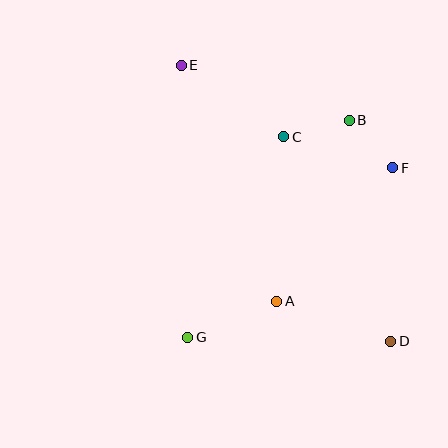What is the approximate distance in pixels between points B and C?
The distance between B and C is approximately 68 pixels.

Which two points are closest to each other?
Points B and F are closest to each other.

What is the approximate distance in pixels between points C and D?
The distance between C and D is approximately 231 pixels.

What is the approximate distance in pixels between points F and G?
The distance between F and G is approximately 266 pixels.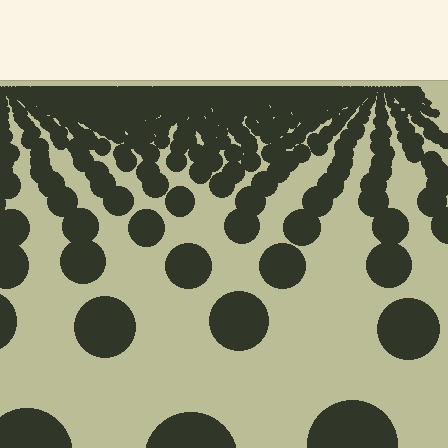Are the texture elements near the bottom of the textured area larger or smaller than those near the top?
Larger. Near the bottom, elements are closer to the viewer and appear at a bigger on-screen size.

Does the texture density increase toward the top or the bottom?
Density increases toward the top.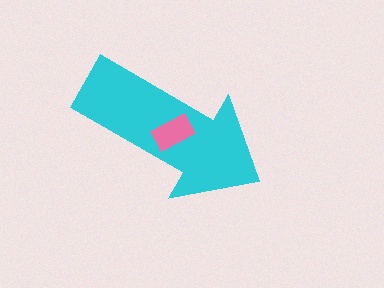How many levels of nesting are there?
2.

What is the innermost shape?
The pink rectangle.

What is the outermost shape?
The cyan arrow.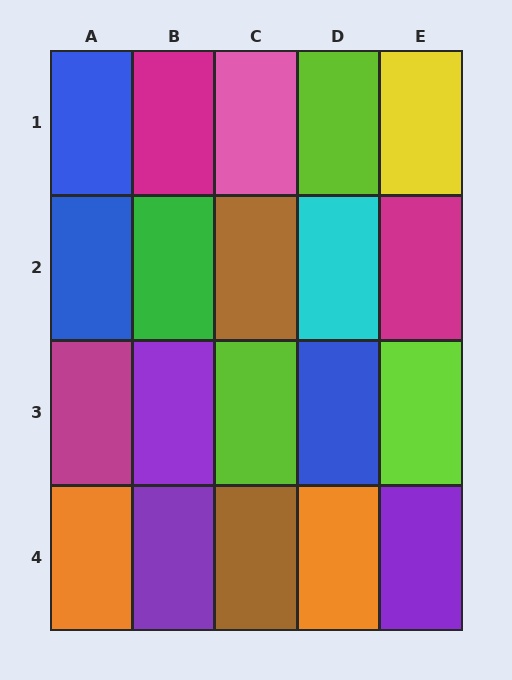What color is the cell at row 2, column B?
Green.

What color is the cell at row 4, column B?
Purple.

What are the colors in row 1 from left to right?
Blue, magenta, pink, lime, yellow.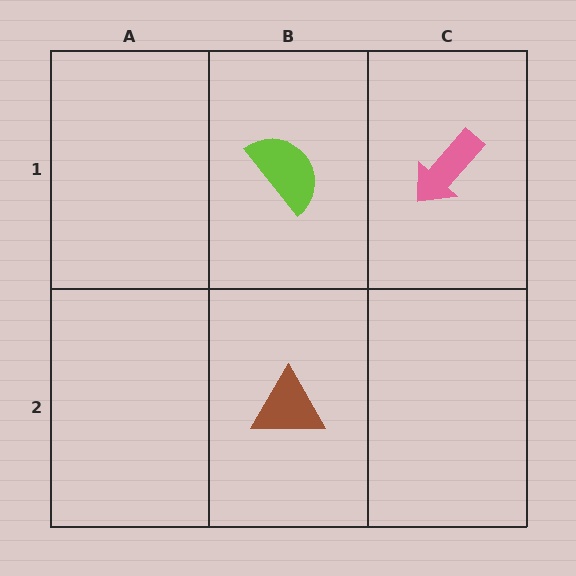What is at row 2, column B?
A brown triangle.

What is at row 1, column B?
A lime semicircle.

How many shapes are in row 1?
2 shapes.